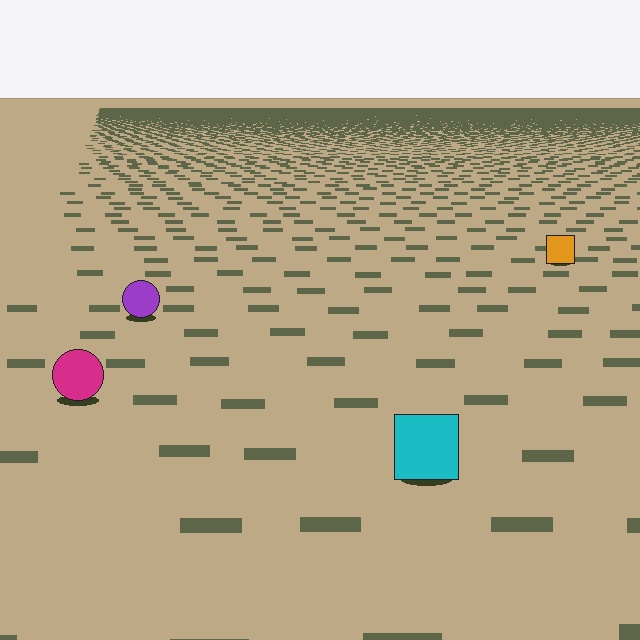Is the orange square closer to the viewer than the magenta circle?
No. The magenta circle is closer — you can tell from the texture gradient: the ground texture is coarser near it.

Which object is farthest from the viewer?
The orange square is farthest from the viewer. It appears smaller and the ground texture around it is denser.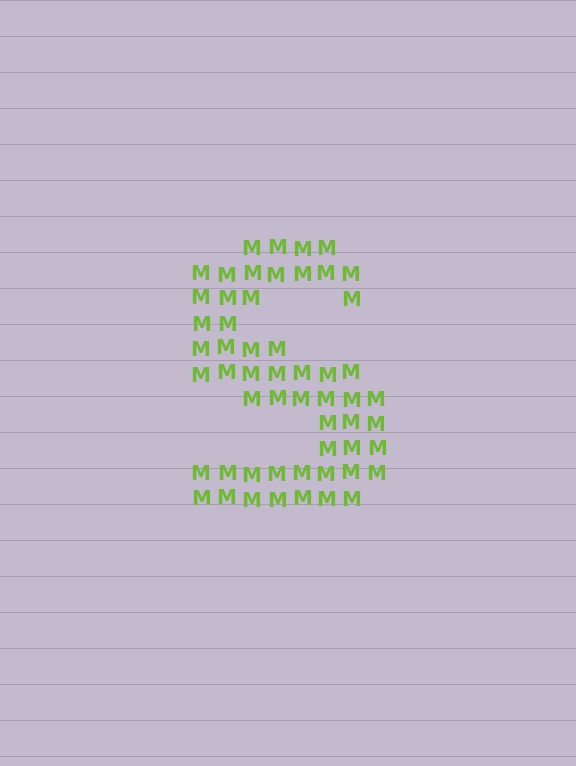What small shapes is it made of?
It is made of small letter M's.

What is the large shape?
The large shape is the letter S.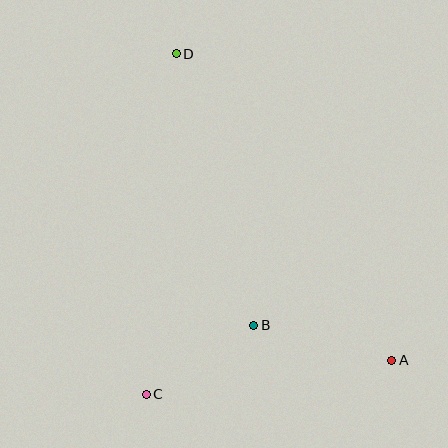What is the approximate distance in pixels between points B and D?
The distance between B and D is approximately 283 pixels.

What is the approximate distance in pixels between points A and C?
The distance between A and C is approximately 248 pixels.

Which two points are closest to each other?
Points B and C are closest to each other.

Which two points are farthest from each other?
Points A and D are farthest from each other.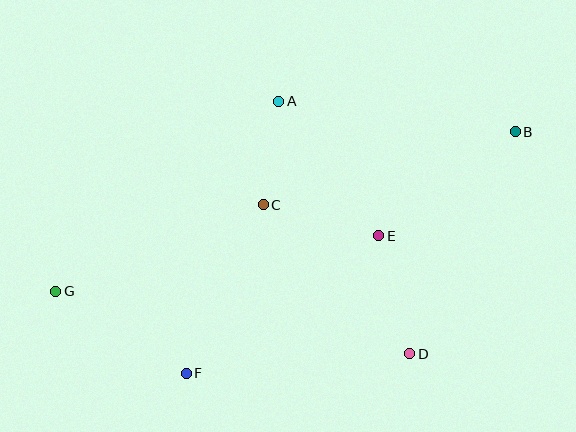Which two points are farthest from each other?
Points B and G are farthest from each other.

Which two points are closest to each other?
Points A and C are closest to each other.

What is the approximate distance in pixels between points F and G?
The distance between F and G is approximately 154 pixels.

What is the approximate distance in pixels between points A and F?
The distance between A and F is approximately 288 pixels.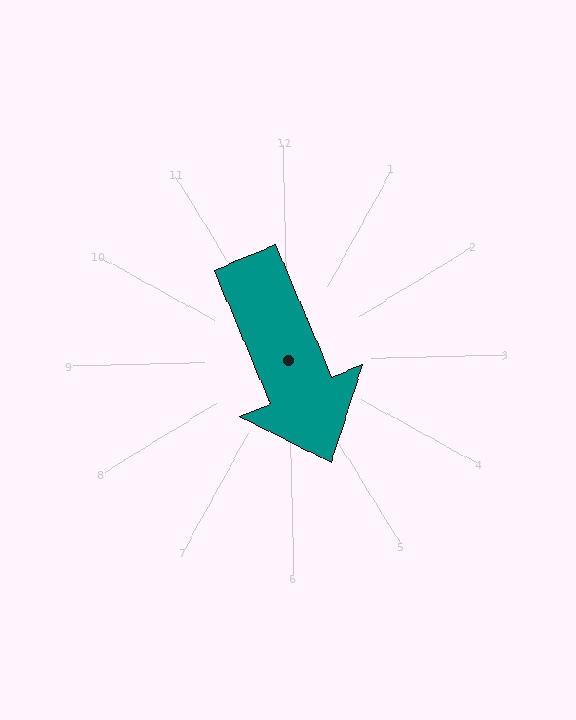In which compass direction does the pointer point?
South.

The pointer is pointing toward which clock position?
Roughly 5 o'clock.